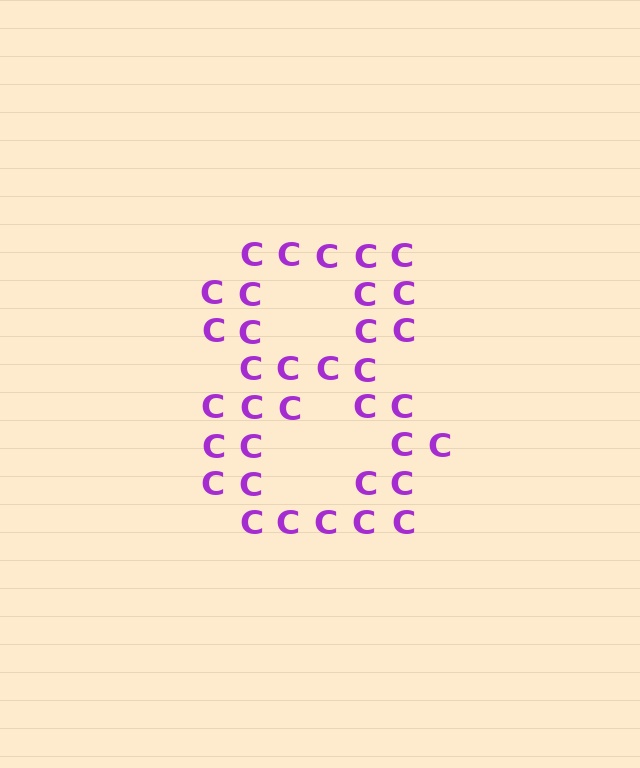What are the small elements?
The small elements are letter C's.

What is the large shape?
The large shape is the digit 8.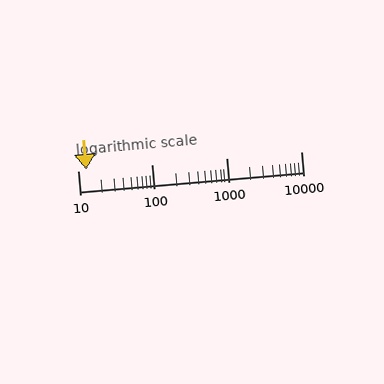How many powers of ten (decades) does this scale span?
The scale spans 3 decades, from 10 to 10000.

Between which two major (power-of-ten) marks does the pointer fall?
The pointer is between 10 and 100.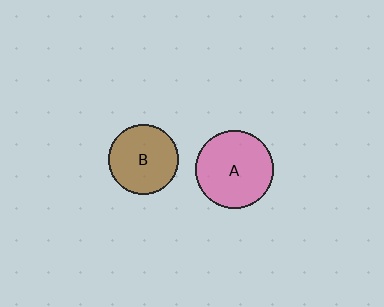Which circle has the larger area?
Circle A (pink).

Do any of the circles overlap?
No, none of the circles overlap.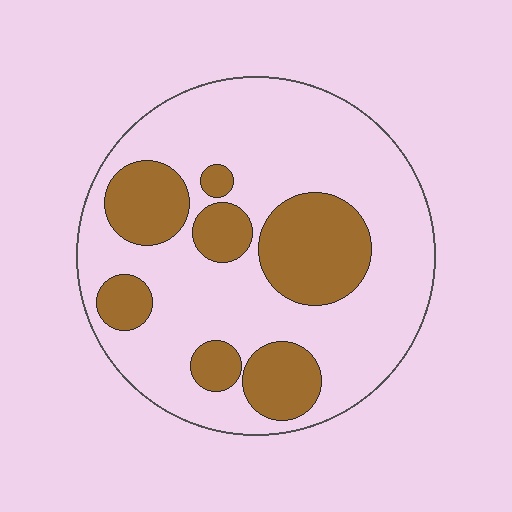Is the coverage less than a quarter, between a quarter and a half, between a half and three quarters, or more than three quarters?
Between a quarter and a half.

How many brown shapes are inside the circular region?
7.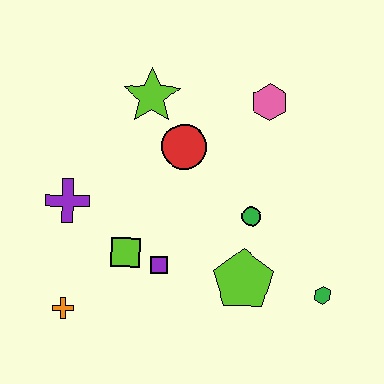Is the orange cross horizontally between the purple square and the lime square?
No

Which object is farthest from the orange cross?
The pink hexagon is farthest from the orange cross.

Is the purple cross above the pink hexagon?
No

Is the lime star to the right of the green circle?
No